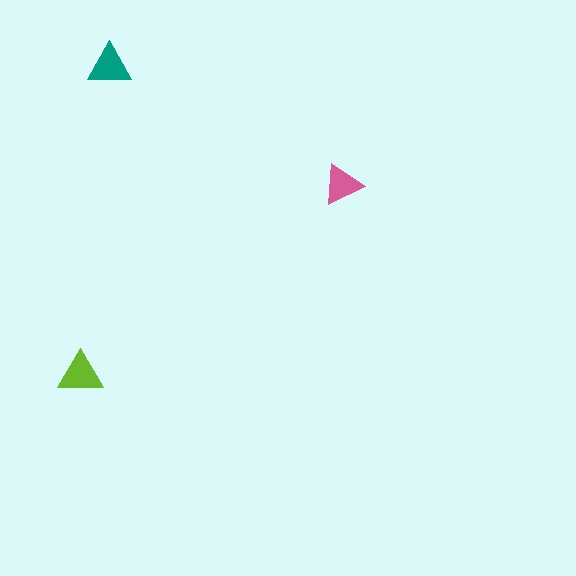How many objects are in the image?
There are 3 objects in the image.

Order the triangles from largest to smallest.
the lime one, the teal one, the pink one.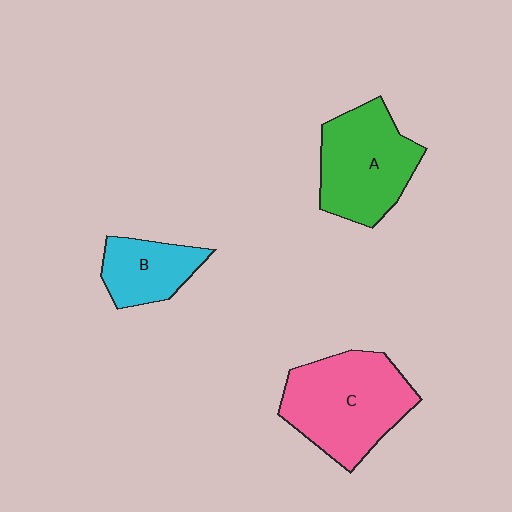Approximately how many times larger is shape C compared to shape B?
Approximately 2.0 times.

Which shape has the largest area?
Shape C (pink).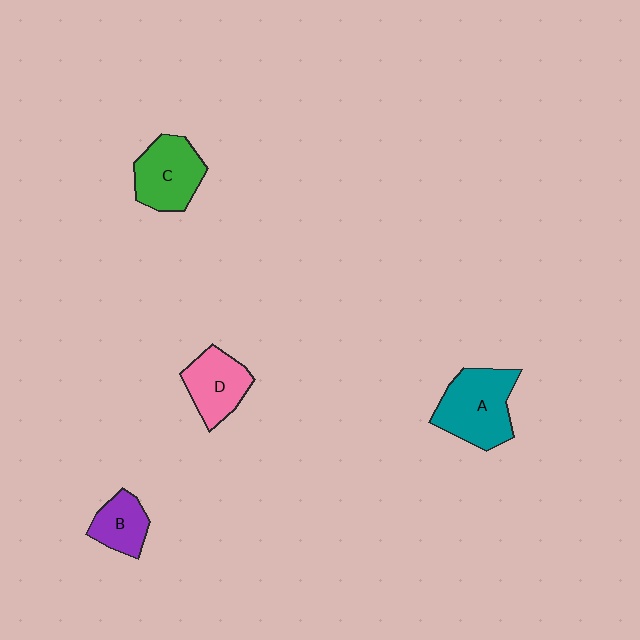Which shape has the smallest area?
Shape B (purple).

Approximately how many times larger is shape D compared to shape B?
Approximately 1.3 times.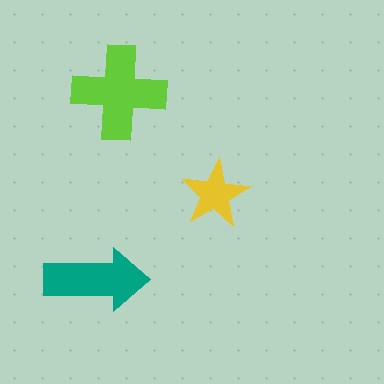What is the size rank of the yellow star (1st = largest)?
3rd.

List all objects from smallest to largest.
The yellow star, the teal arrow, the lime cross.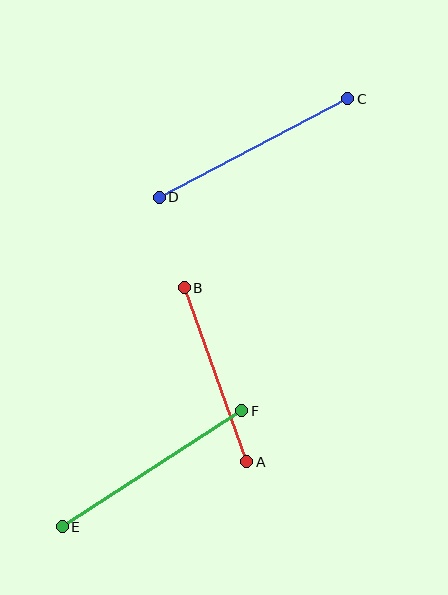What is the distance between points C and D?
The distance is approximately 213 pixels.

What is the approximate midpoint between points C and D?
The midpoint is at approximately (253, 148) pixels.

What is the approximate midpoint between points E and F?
The midpoint is at approximately (152, 469) pixels.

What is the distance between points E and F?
The distance is approximately 214 pixels.